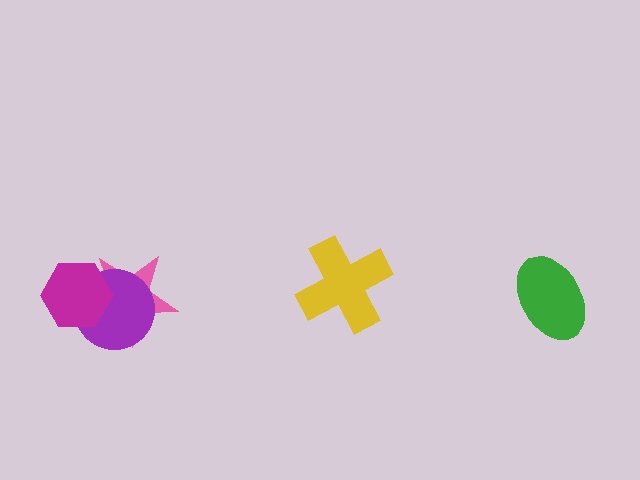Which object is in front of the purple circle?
The magenta hexagon is in front of the purple circle.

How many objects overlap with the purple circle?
2 objects overlap with the purple circle.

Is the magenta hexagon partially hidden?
No, no other shape covers it.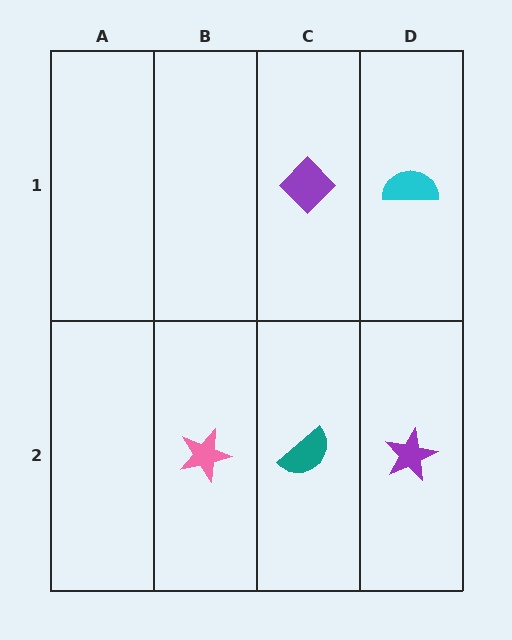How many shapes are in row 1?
2 shapes.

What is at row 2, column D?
A purple star.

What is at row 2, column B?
A pink star.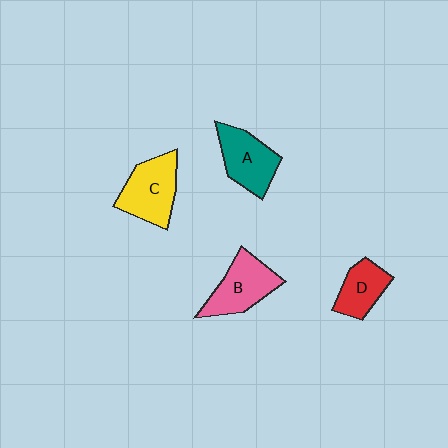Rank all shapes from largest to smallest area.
From largest to smallest: C (yellow), B (pink), A (teal), D (red).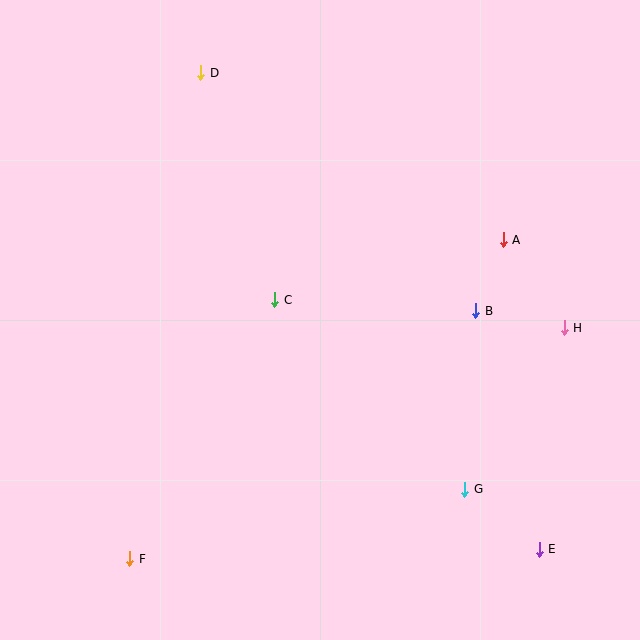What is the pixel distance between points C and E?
The distance between C and E is 363 pixels.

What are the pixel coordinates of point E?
Point E is at (539, 549).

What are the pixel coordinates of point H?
Point H is at (564, 328).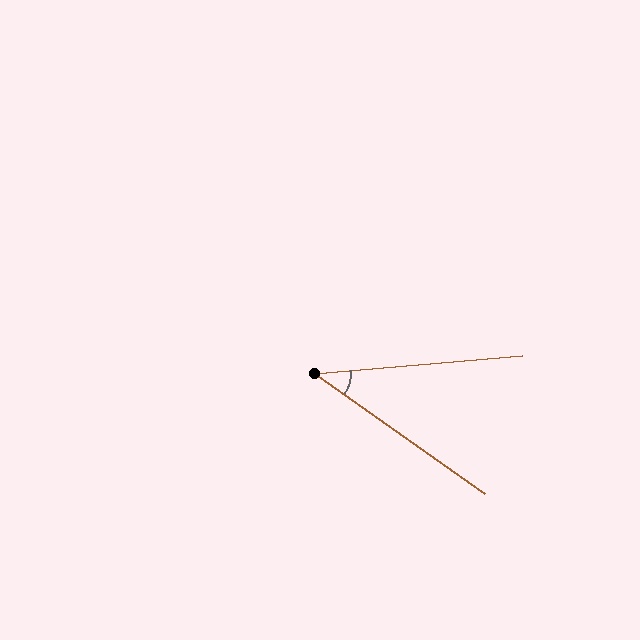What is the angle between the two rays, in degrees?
Approximately 40 degrees.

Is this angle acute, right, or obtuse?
It is acute.